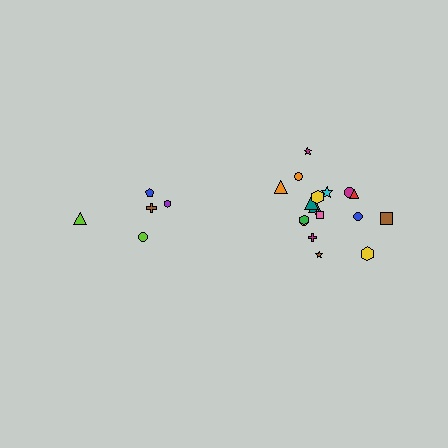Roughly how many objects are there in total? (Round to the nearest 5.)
Roughly 25 objects in total.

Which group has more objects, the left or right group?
The right group.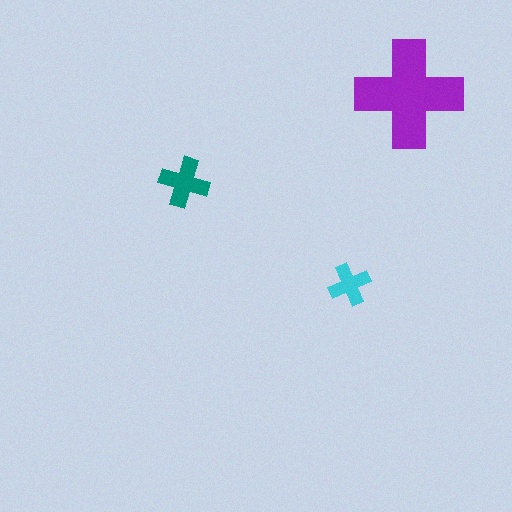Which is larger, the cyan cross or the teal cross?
The teal one.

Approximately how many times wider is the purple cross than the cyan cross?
About 2.5 times wider.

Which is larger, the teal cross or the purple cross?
The purple one.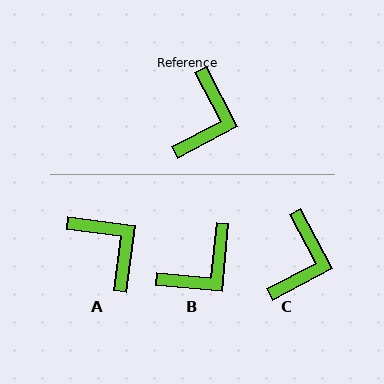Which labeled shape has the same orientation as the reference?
C.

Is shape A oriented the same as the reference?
No, it is off by about 55 degrees.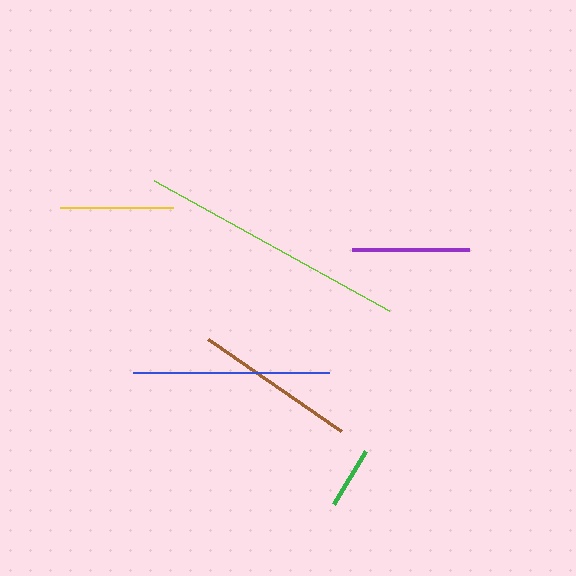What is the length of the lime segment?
The lime segment is approximately 269 pixels long.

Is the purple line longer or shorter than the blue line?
The blue line is longer than the purple line.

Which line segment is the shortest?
The green line is the shortest at approximately 62 pixels.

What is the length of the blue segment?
The blue segment is approximately 196 pixels long.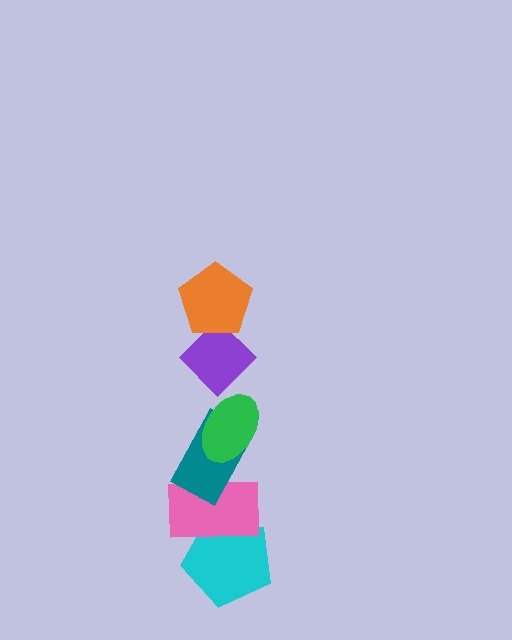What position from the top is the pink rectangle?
The pink rectangle is 5th from the top.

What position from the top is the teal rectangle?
The teal rectangle is 4th from the top.